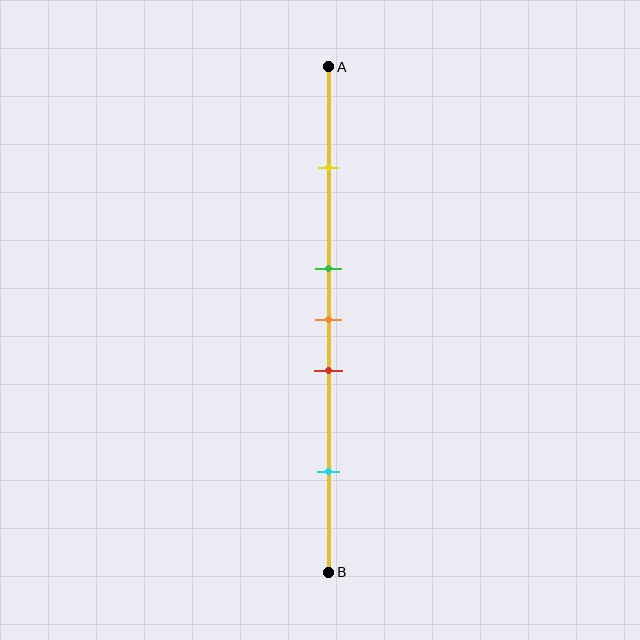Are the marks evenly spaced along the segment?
No, the marks are not evenly spaced.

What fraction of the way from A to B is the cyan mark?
The cyan mark is approximately 80% (0.8) of the way from A to B.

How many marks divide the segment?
There are 5 marks dividing the segment.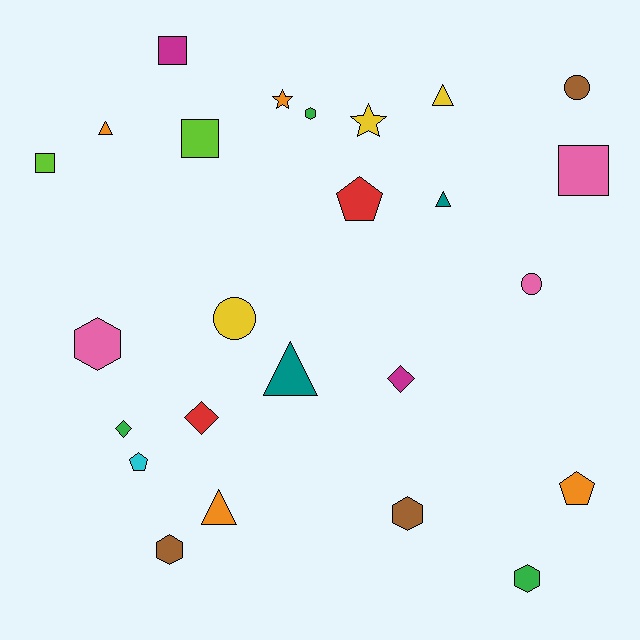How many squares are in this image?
There are 4 squares.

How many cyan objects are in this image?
There is 1 cyan object.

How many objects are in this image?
There are 25 objects.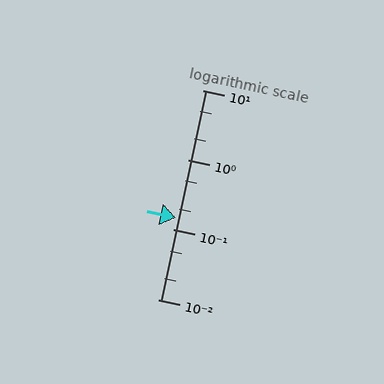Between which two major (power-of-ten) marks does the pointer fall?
The pointer is between 0.1 and 1.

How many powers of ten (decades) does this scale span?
The scale spans 3 decades, from 0.01 to 10.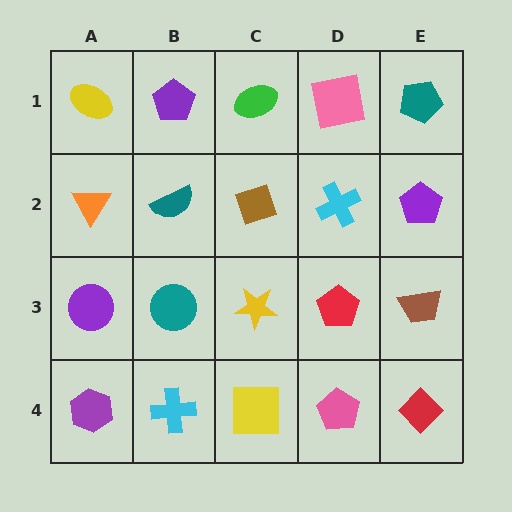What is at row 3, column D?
A red pentagon.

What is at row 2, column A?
An orange triangle.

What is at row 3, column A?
A purple circle.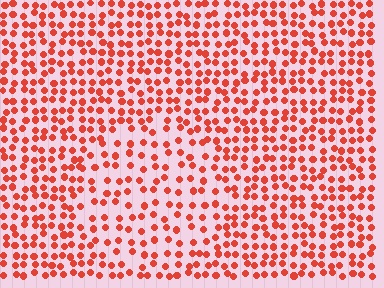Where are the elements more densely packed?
The elements are more densely packed outside the circle boundary.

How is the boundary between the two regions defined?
The boundary is defined by a change in element density (approximately 1.7x ratio). All elements are the same color, size, and shape.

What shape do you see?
I see a circle.